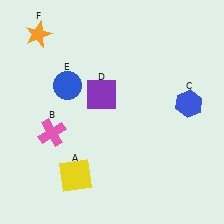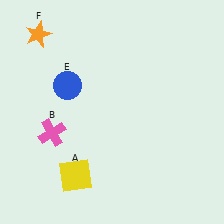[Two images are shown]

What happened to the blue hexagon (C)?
The blue hexagon (C) was removed in Image 2. It was in the top-right area of Image 1.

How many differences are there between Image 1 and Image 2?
There are 2 differences between the two images.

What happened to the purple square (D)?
The purple square (D) was removed in Image 2. It was in the top-left area of Image 1.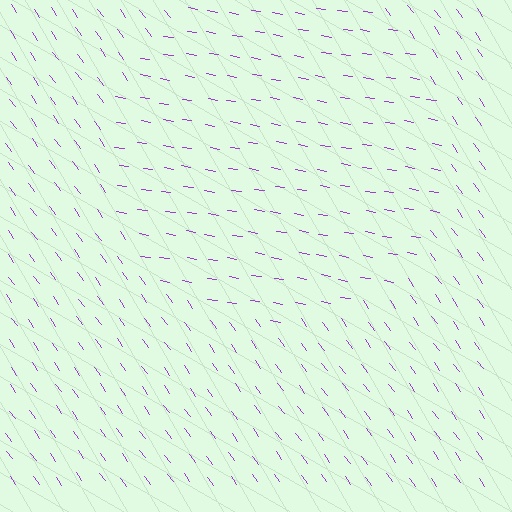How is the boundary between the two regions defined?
The boundary is defined purely by a change in line orientation (approximately 45 degrees difference). All lines are the same color and thickness.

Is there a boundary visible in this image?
Yes, there is a texture boundary formed by a change in line orientation.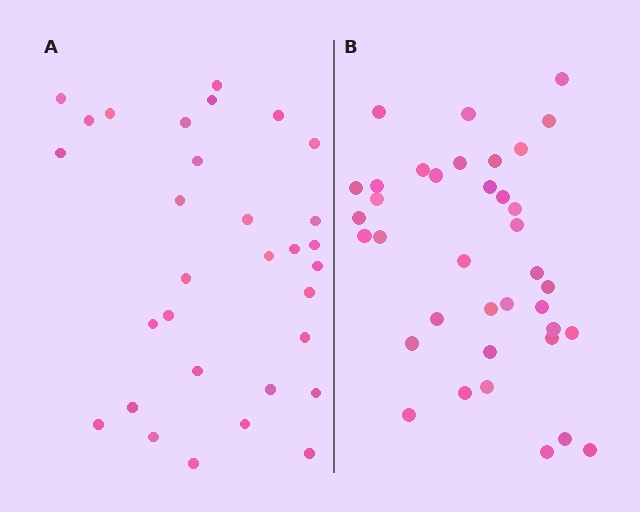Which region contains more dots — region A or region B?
Region B (the right region) has more dots.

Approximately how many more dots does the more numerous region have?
Region B has about 6 more dots than region A.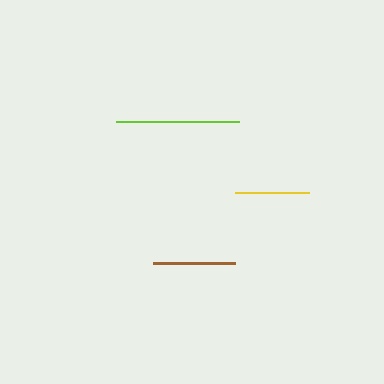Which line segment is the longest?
The lime line is the longest at approximately 124 pixels.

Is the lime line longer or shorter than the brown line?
The lime line is longer than the brown line.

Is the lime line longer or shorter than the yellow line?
The lime line is longer than the yellow line.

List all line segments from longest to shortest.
From longest to shortest: lime, brown, yellow.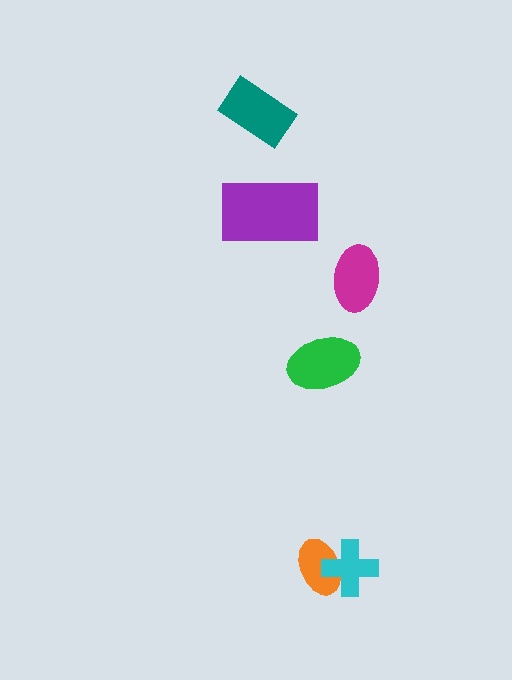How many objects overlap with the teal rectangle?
0 objects overlap with the teal rectangle.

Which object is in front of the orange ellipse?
The cyan cross is in front of the orange ellipse.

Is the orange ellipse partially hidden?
Yes, it is partially covered by another shape.